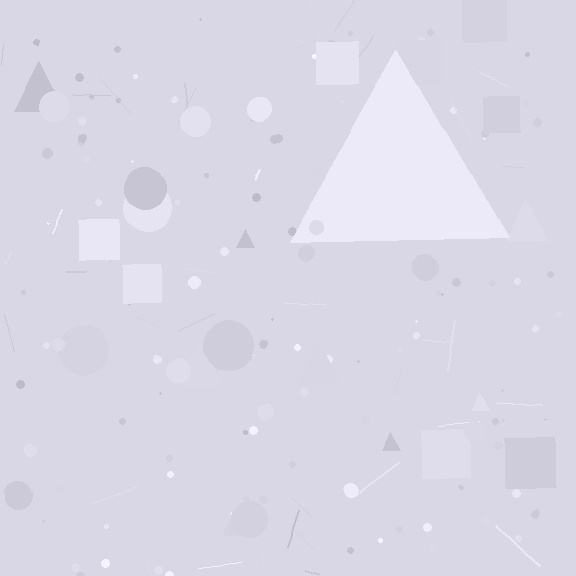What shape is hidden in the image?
A triangle is hidden in the image.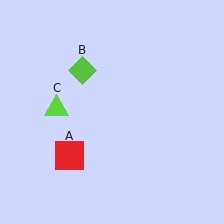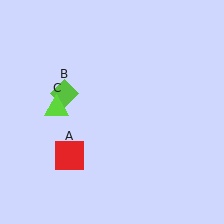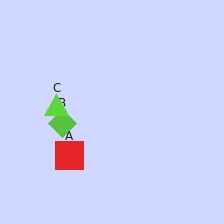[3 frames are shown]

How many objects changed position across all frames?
1 object changed position: lime diamond (object B).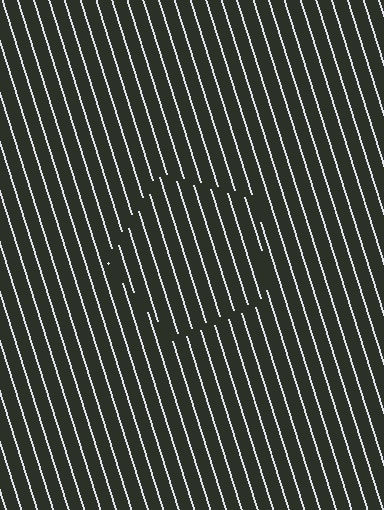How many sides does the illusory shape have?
5 sides — the line-ends trace a pentagon.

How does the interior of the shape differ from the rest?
The interior of the shape contains the same grating, shifted by half a period — the contour is defined by the phase discontinuity where line-ends from the inner and outer gratings abut.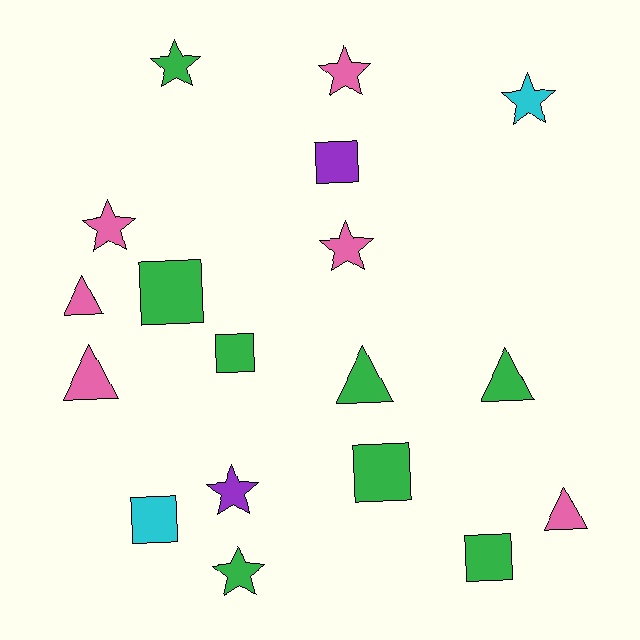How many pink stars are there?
There are 3 pink stars.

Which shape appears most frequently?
Star, with 7 objects.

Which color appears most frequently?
Green, with 8 objects.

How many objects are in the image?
There are 18 objects.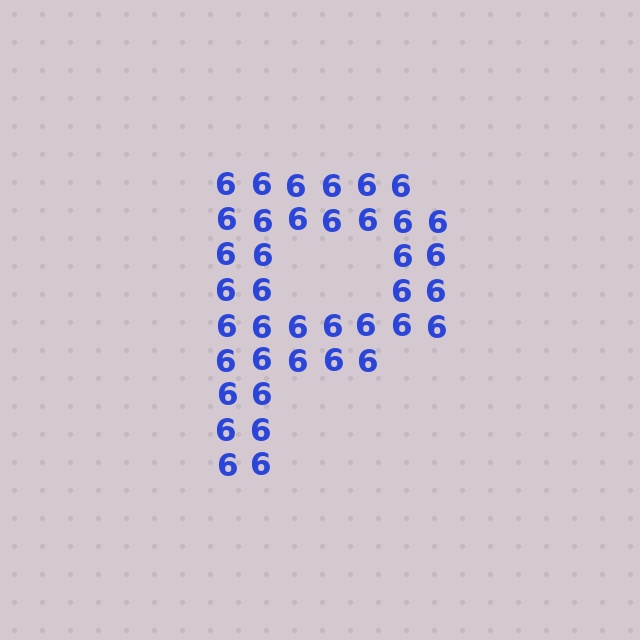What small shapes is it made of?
It is made of small digit 6's.